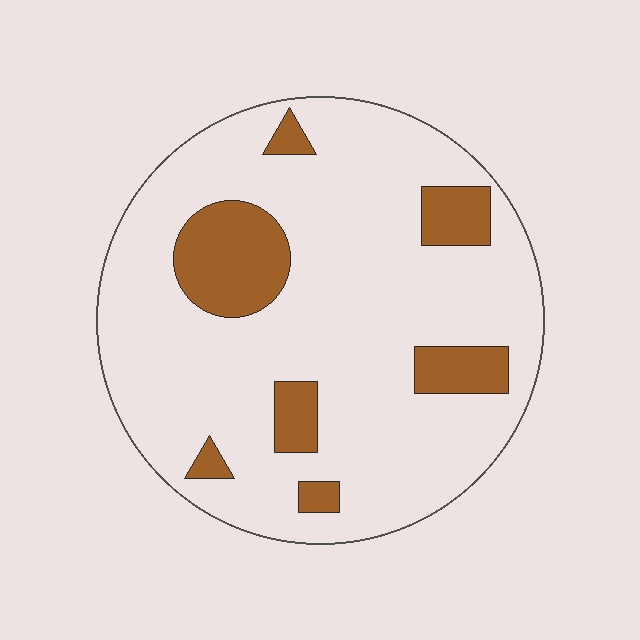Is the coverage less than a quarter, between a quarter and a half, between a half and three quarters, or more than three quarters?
Less than a quarter.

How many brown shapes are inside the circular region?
7.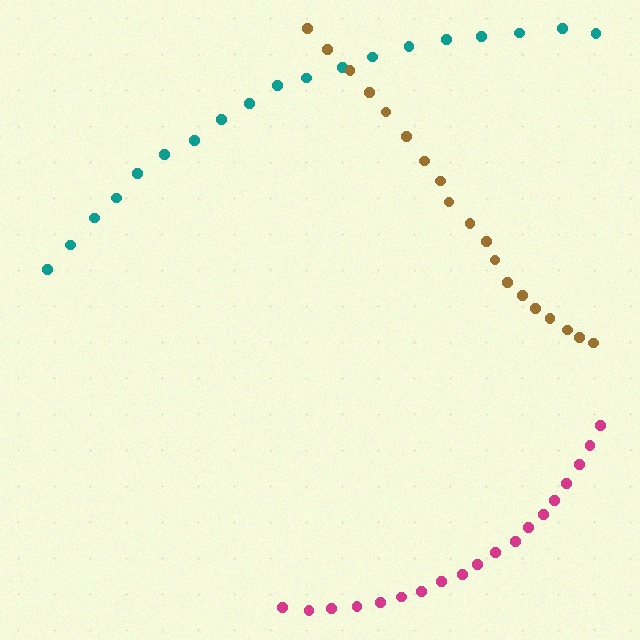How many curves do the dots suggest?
There are 3 distinct paths.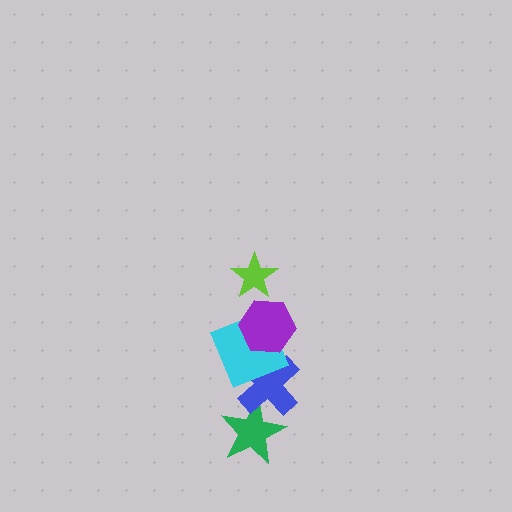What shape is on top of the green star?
The blue cross is on top of the green star.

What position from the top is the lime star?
The lime star is 1st from the top.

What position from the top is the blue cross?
The blue cross is 4th from the top.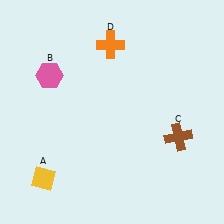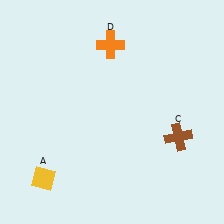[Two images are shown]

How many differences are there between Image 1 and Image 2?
There is 1 difference between the two images.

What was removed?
The pink hexagon (B) was removed in Image 2.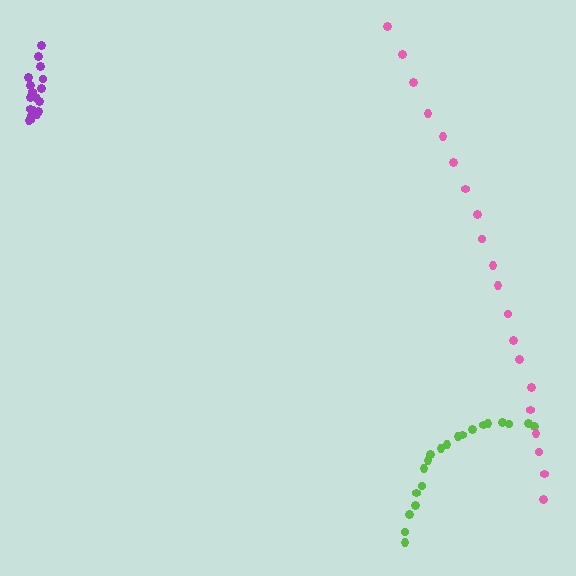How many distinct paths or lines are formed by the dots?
There are 3 distinct paths.